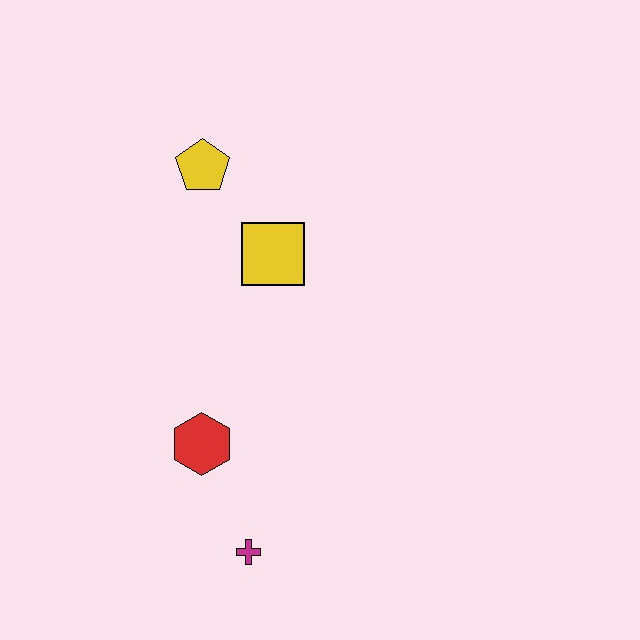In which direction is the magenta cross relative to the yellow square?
The magenta cross is below the yellow square.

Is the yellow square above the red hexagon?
Yes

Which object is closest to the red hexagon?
The magenta cross is closest to the red hexagon.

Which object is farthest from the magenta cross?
The yellow pentagon is farthest from the magenta cross.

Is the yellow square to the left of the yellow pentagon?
No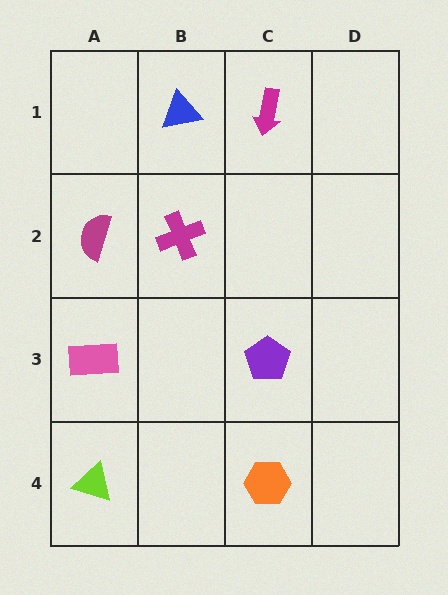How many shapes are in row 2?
2 shapes.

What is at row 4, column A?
A lime triangle.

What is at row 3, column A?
A pink rectangle.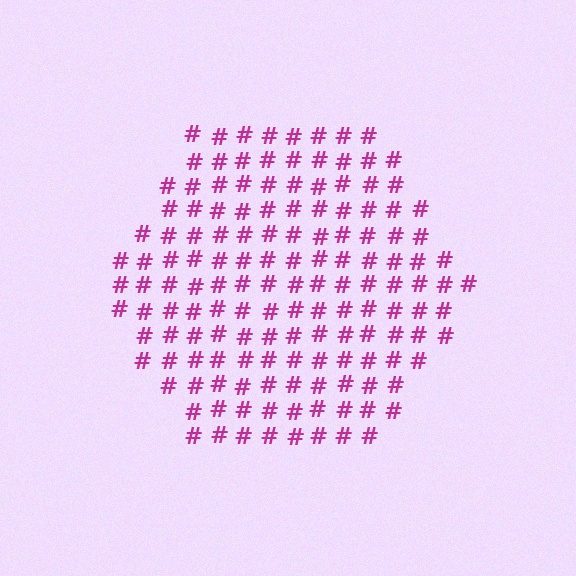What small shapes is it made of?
It is made of small hash symbols.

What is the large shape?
The large shape is a hexagon.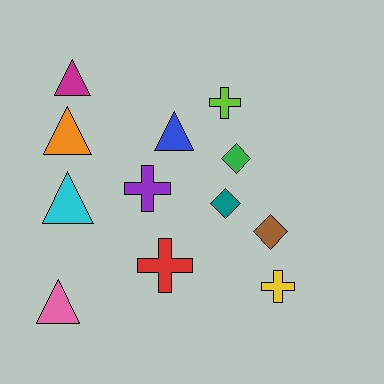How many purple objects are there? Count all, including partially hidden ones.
There is 1 purple object.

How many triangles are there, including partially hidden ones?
There are 5 triangles.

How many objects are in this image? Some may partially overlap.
There are 12 objects.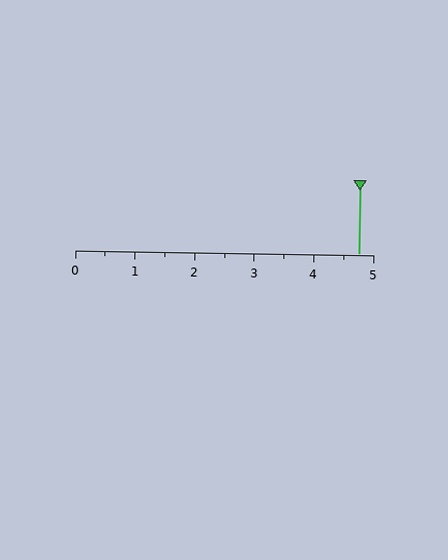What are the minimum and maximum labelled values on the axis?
The axis runs from 0 to 5.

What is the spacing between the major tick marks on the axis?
The major ticks are spaced 1 apart.